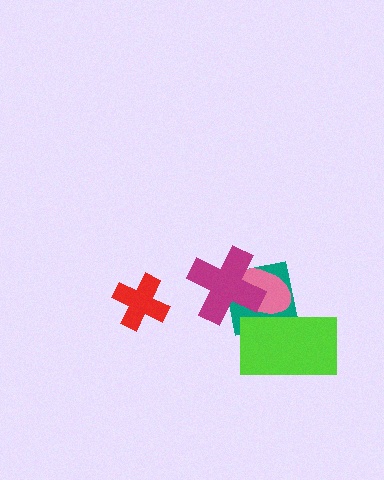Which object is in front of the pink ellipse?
The magenta cross is in front of the pink ellipse.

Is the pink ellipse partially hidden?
Yes, it is partially covered by another shape.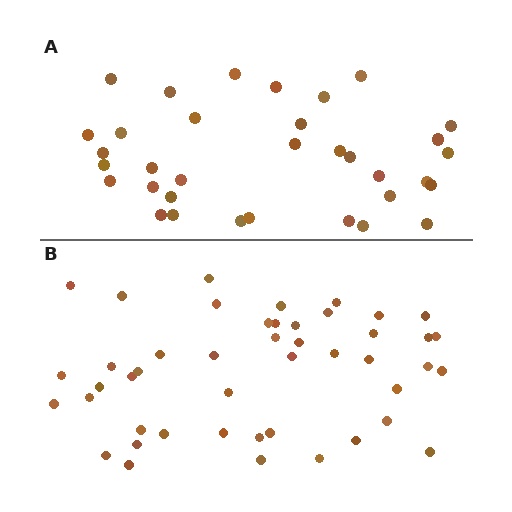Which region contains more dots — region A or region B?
Region B (the bottom region) has more dots.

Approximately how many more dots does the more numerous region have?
Region B has roughly 12 or so more dots than region A.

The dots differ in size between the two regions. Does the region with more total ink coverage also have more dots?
No. Region A has more total ink coverage because its dots are larger, but region B actually contains more individual dots. Total area can be misleading — the number of items is what matters here.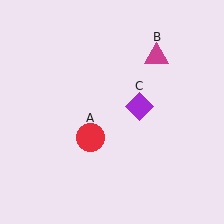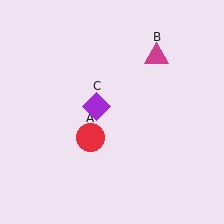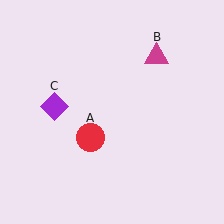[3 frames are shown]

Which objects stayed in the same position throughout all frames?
Red circle (object A) and magenta triangle (object B) remained stationary.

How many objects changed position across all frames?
1 object changed position: purple diamond (object C).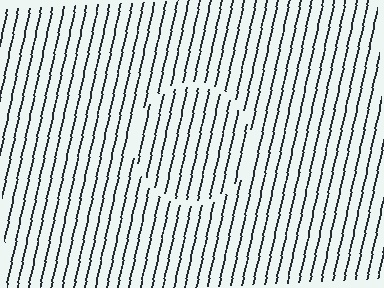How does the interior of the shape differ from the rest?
The interior of the shape contains the same grating, shifted by half a period — the contour is defined by the phase discontinuity where line-ends from the inner and outer gratings abut.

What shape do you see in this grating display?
An illusory circle. The interior of the shape contains the same grating, shifted by half a period — the contour is defined by the phase discontinuity where line-ends from the inner and outer gratings abut.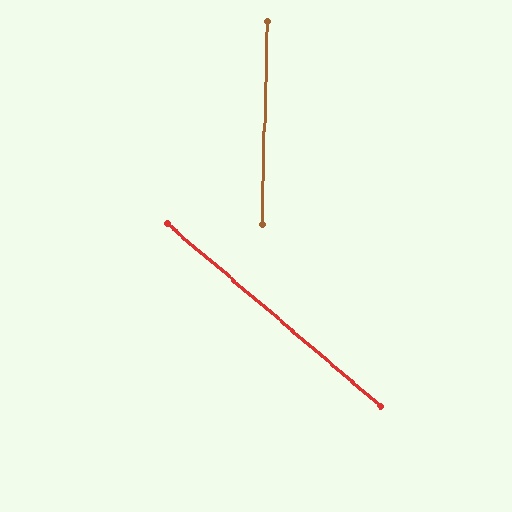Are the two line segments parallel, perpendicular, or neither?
Neither parallel nor perpendicular — they differ by about 51°.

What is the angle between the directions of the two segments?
Approximately 51 degrees.